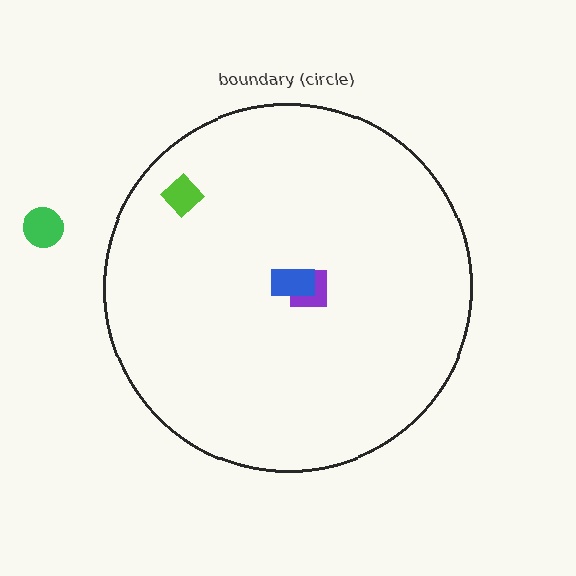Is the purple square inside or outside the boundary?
Inside.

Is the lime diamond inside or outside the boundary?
Inside.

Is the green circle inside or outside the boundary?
Outside.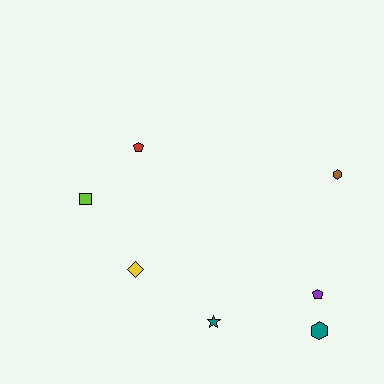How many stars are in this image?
There is 1 star.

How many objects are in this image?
There are 7 objects.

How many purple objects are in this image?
There is 1 purple object.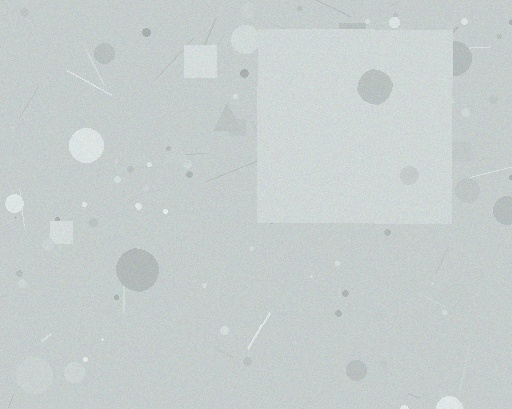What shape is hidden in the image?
A square is hidden in the image.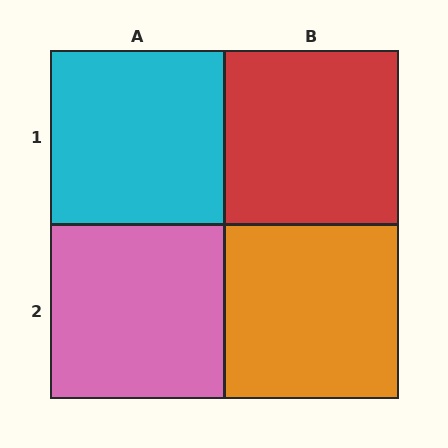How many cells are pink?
1 cell is pink.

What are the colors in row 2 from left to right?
Pink, orange.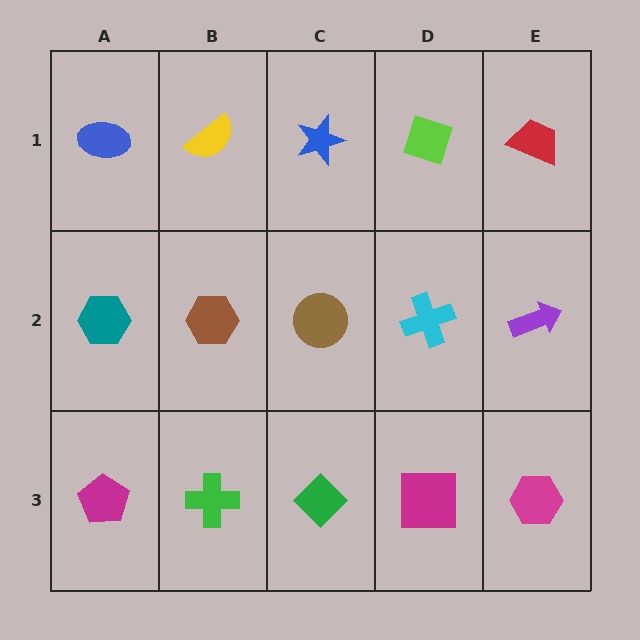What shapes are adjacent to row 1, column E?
A purple arrow (row 2, column E), a lime diamond (row 1, column D).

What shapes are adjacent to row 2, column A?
A blue ellipse (row 1, column A), a magenta pentagon (row 3, column A), a brown hexagon (row 2, column B).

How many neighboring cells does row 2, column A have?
3.